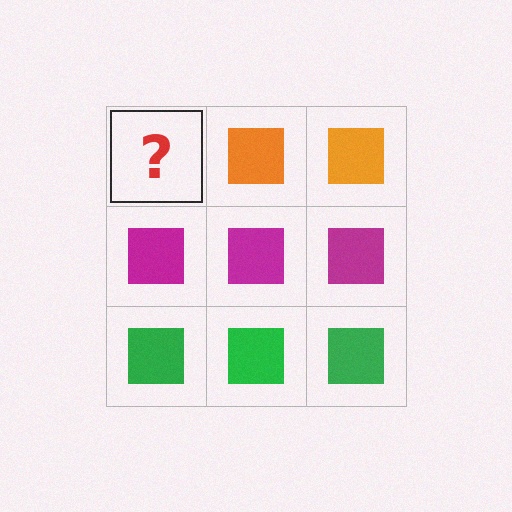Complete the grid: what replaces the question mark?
The question mark should be replaced with an orange square.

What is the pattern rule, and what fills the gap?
The rule is that each row has a consistent color. The gap should be filled with an orange square.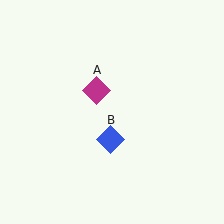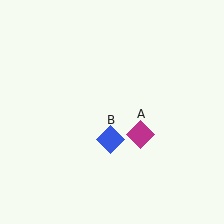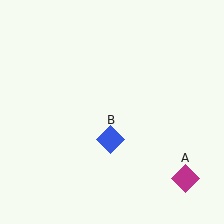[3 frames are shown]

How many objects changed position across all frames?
1 object changed position: magenta diamond (object A).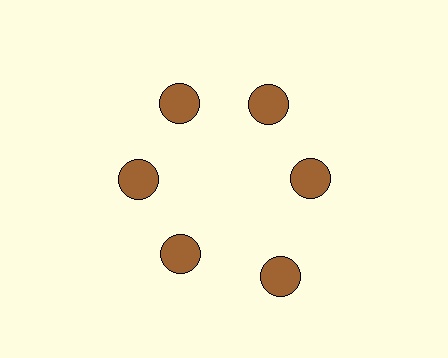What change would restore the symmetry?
The symmetry would be restored by moving it inward, back onto the ring so that all 6 circles sit at equal angles and equal distance from the center.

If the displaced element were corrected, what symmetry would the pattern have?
It would have 6-fold rotational symmetry — the pattern would map onto itself every 60 degrees.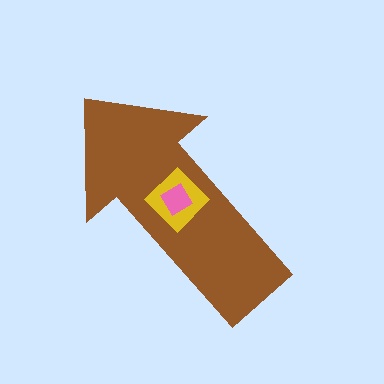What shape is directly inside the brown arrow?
The yellow diamond.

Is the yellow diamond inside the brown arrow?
Yes.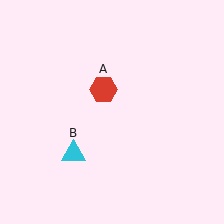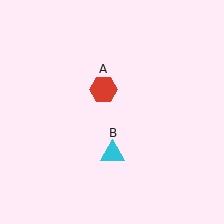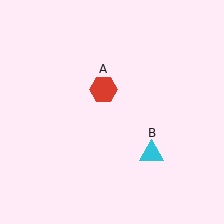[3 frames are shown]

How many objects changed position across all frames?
1 object changed position: cyan triangle (object B).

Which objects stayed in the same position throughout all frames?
Red hexagon (object A) remained stationary.